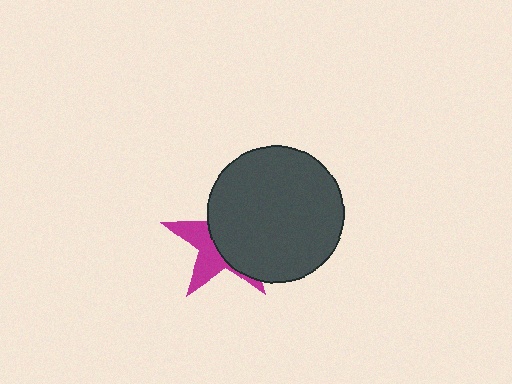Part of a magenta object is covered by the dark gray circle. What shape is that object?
It is a star.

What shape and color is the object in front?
The object in front is a dark gray circle.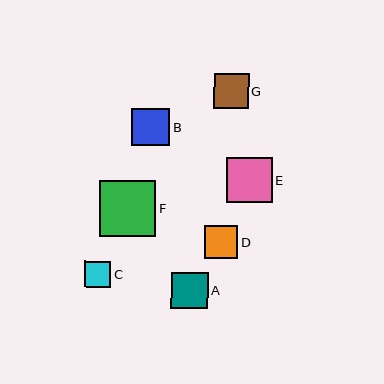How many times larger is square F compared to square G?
Square F is approximately 1.6 times the size of square G.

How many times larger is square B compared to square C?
Square B is approximately 1.5 times the size of square C.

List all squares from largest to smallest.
From largest to smallest: F, E, B, A, G, D, C.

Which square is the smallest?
Square C is the smallest with a size of approximately 26 pixels.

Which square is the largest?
Square F is the largest with a size of approximately 56 pixels.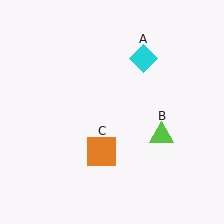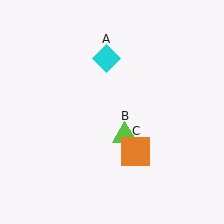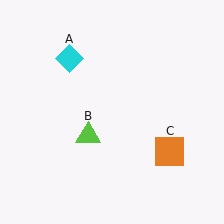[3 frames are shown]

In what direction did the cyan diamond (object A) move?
The cyan diamond (object A) moved left.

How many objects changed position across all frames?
3 objects changed position: cyan diamond (object A), lime triangle (object B), orange square (object C).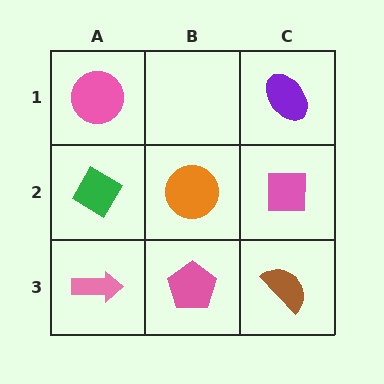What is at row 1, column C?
A purple ellipse.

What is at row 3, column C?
A brown semicircle.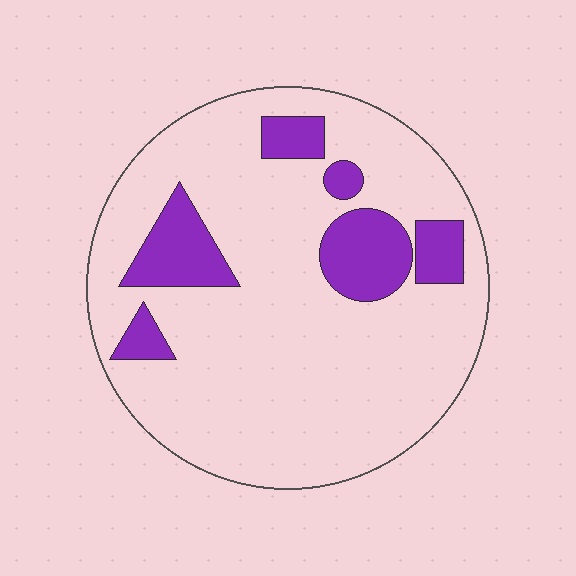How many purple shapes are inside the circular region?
6.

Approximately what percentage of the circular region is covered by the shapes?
Approximately 20%.